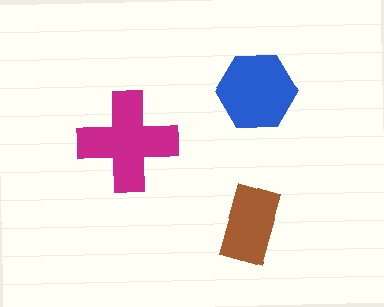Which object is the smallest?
The brown rectangle.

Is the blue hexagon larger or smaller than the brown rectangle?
Larger.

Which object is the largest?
The magenta cross.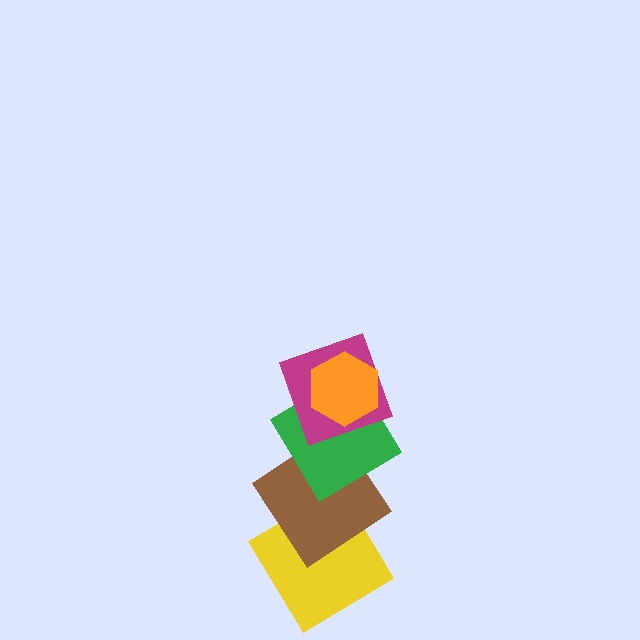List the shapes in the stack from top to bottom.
From top to bottom: the orange hexagon, the magenta square, the green diamond, the brown diamond, the yellow diamond.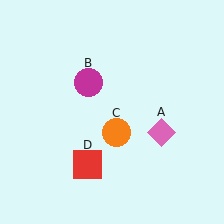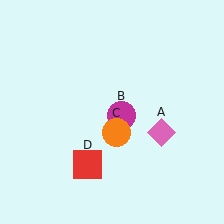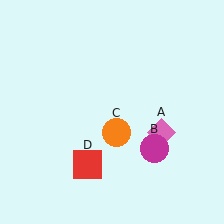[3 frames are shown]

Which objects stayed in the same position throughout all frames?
Pink diamond (object A) and orange circle (object C) and red square (object D) remained stationary.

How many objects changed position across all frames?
1 object changed position: magenta circle (object B).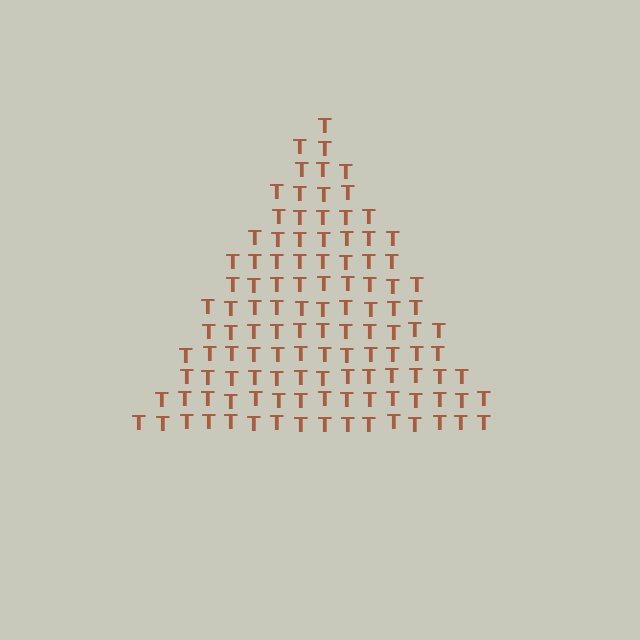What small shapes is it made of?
It is made of small letter T's.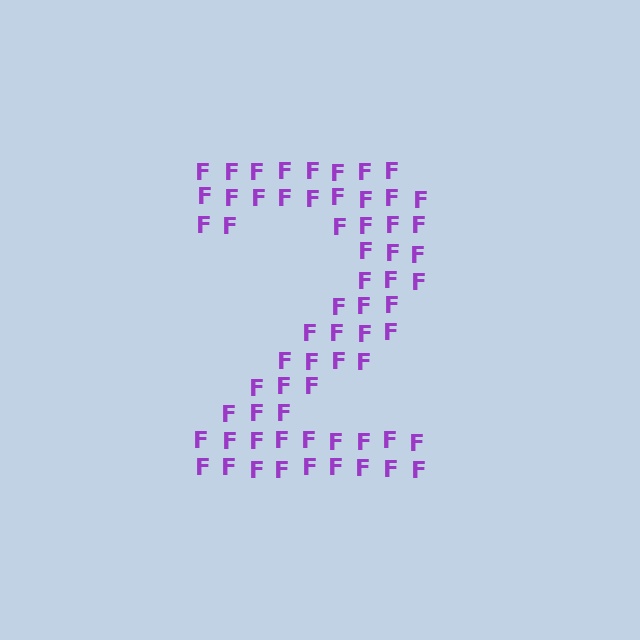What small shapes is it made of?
It is made of small letter F's.